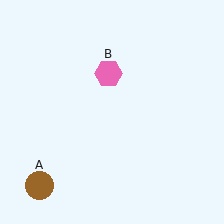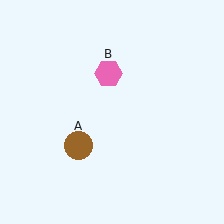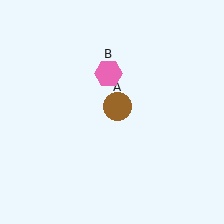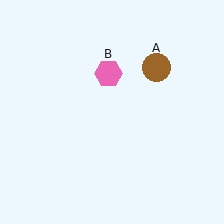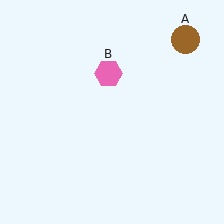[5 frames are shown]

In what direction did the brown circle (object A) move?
The brown circle (object A) moved up and to the right.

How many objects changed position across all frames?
1 object changed position: brown circle (object A).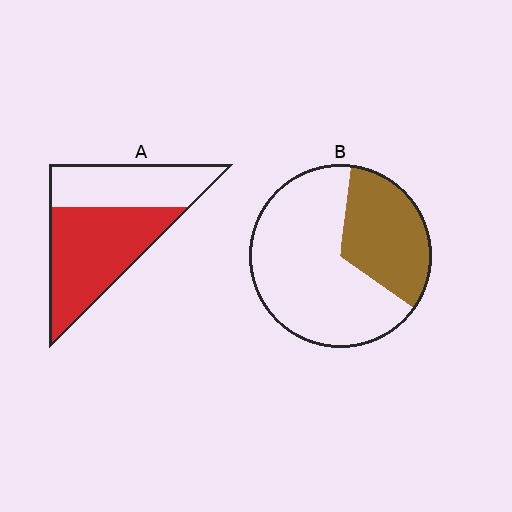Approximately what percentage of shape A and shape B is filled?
A is approximately 60% and B is approximately 35%.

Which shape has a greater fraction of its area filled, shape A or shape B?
Shape A.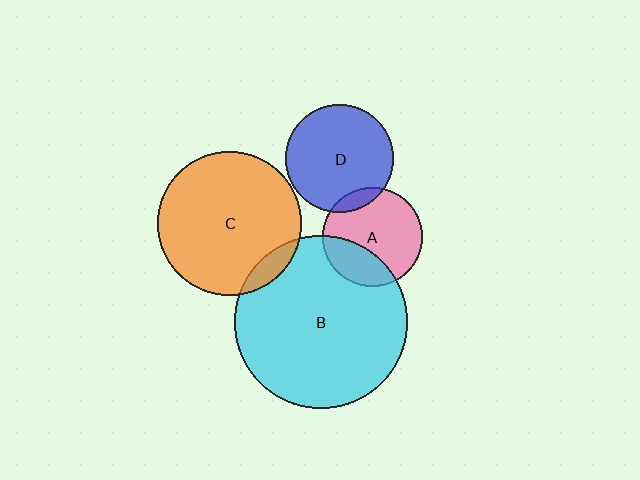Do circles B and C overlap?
Yes.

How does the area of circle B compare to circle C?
Approximately 1.4 times.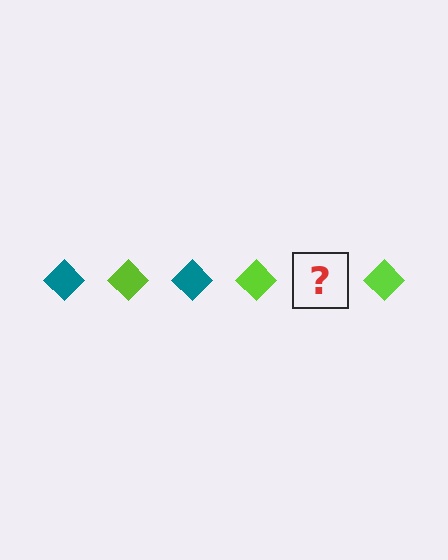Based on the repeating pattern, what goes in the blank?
The blank should be a teal diamond.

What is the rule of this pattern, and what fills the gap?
The rule is that the pattern cycles through teal, lime diamonds. The gap should be filled with a teal diamond.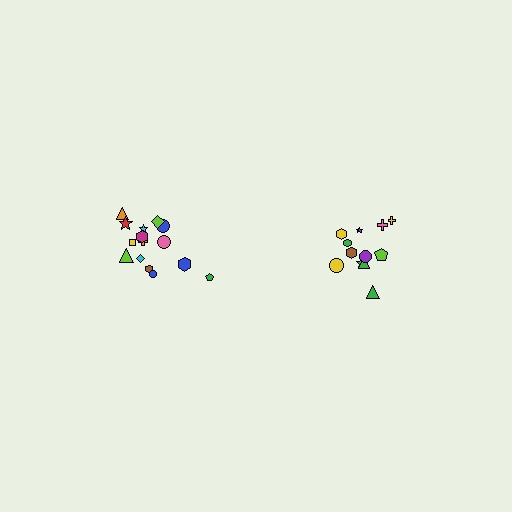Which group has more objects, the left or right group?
The left group.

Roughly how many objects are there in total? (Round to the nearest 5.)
Roughly 25 objects in total.